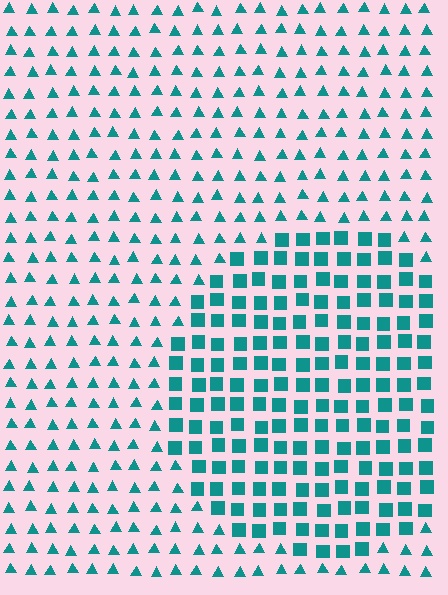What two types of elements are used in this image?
The image uses squares inside the circle region and triangles outside it.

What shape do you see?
I see a circle.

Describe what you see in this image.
The image is filled with small teal elements arranged in a uniform grid. A circle-shaped region contains squares, while the surrounding area contains triangles. The boundary is defined purely by the change in element shape.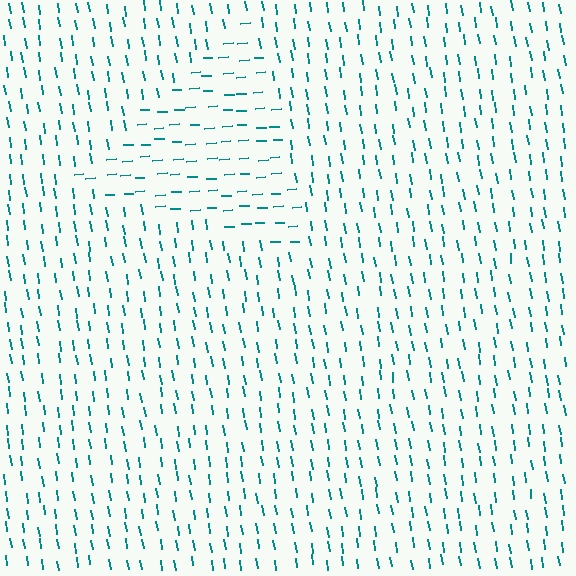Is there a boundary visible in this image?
Yes, there is a texture boundary formed by a change in line orientation.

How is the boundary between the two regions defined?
The boundary is defined purely by a change in line orientation (approximately 85 degrees difference). All lines are the same color and thickness.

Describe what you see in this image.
The image is filled with small teal line segments. A triangle region in the image has lines oriented differently from the surrounding lines, creating a visible texture boundary.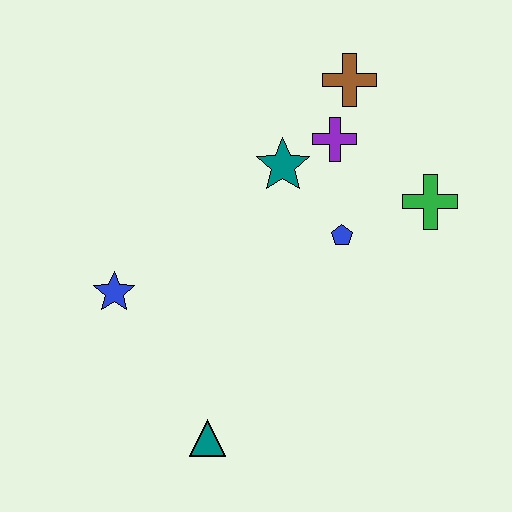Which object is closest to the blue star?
The teal triangle is closest to the blue star.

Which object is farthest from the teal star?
The teal triangle is farthest from the teal star.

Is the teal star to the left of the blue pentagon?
Yes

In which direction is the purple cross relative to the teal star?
The purple cross is to the right of the teal star.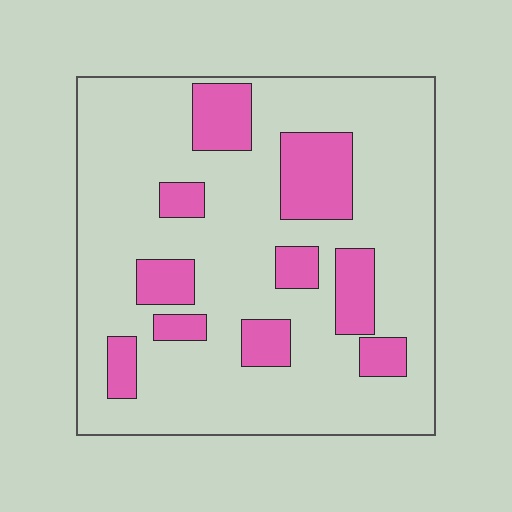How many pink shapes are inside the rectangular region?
10.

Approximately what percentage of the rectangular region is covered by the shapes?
Approximately 20%.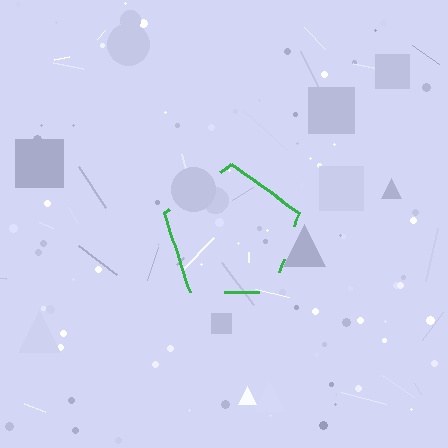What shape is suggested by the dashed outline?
The dashed outline suggests a pentagon.